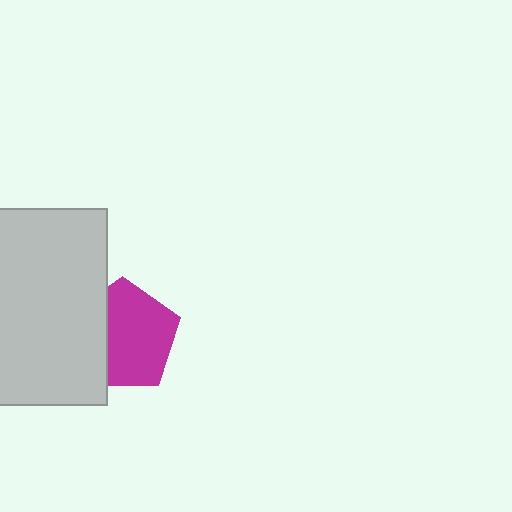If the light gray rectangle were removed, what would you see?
You would see the complete magenta pentagon.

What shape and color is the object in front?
The object in front is a light gray rectangle.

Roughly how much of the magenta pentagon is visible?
Most of it is visible (roughly 68%).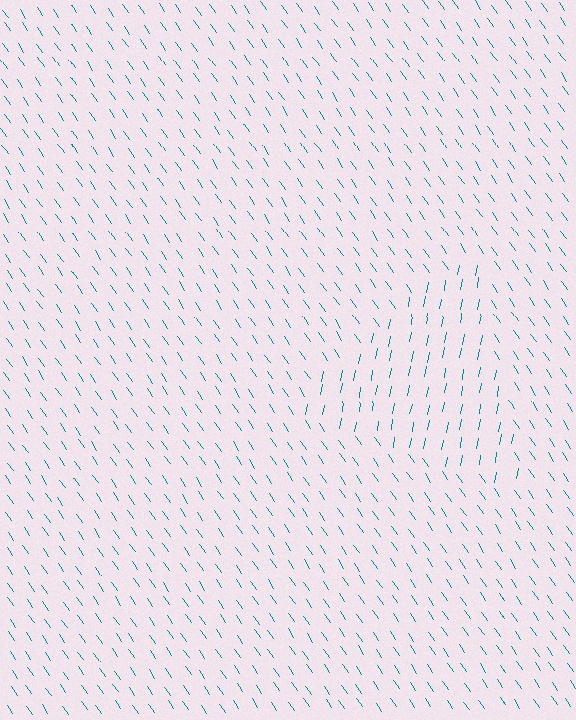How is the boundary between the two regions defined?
The boundary is defined purely by a change in line orientation (approximately 45 degrees difference). All lines are the same color and thickness.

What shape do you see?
I see a triangle.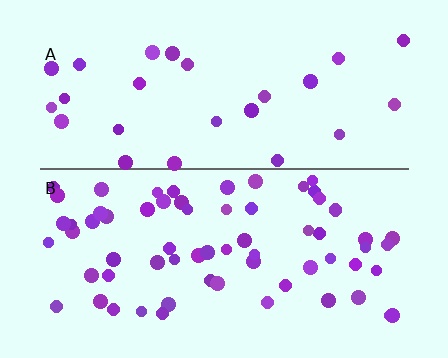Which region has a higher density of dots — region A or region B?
B (the bottom).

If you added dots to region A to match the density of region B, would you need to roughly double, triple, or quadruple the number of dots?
Approximately triple.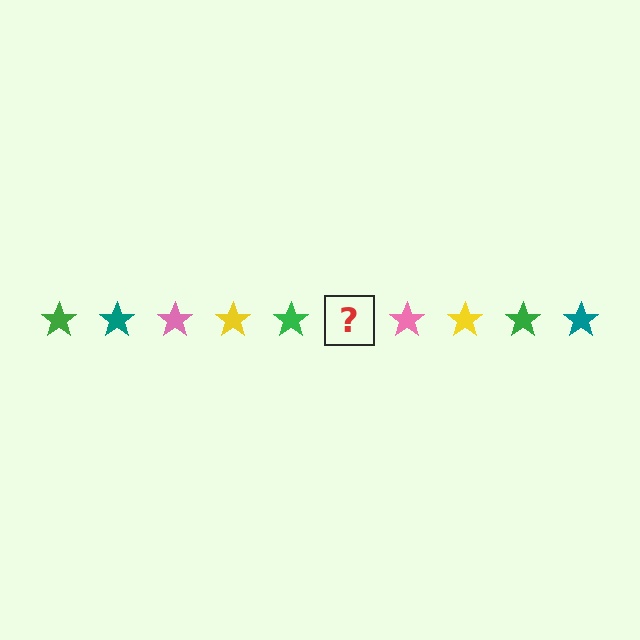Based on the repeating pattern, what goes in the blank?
The blank should be a teal star.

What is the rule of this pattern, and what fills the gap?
The rule is that the pattern cycles through green, teal, pink, yellow stars. The gap should be filled with a teal star.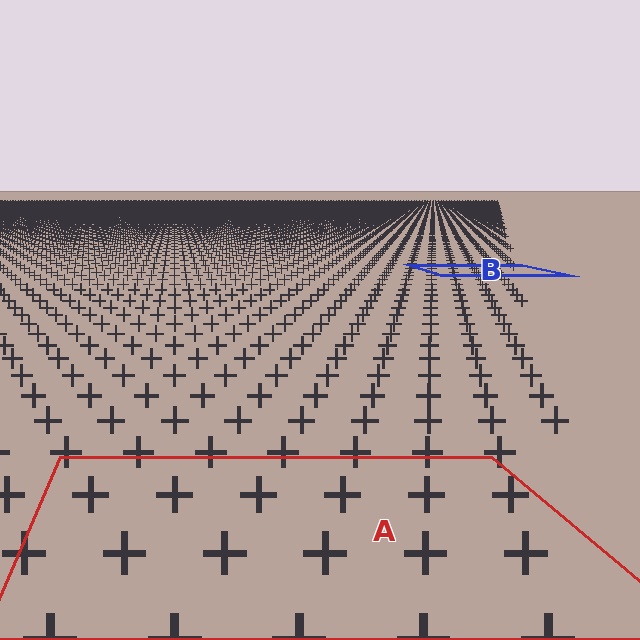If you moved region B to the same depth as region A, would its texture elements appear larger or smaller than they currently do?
They would appear larger. At a closer depth, the same texture elements are projected at a bigger on-screen size.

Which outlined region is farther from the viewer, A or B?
Region B is farther from the viewer — the texture elements inside it appear smaller and more densely packed.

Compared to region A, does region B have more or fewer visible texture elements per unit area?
Region B has more texture elements per unit area — they are packed more densely because it is farther away.